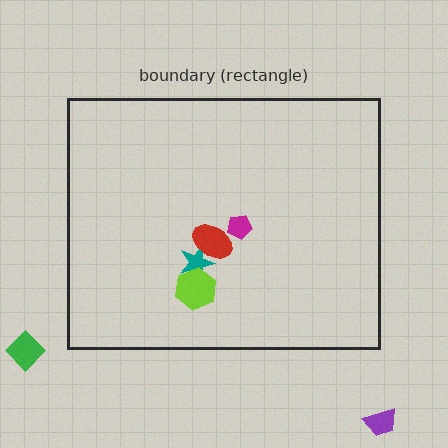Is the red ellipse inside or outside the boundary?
Inside.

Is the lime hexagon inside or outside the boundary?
Inside.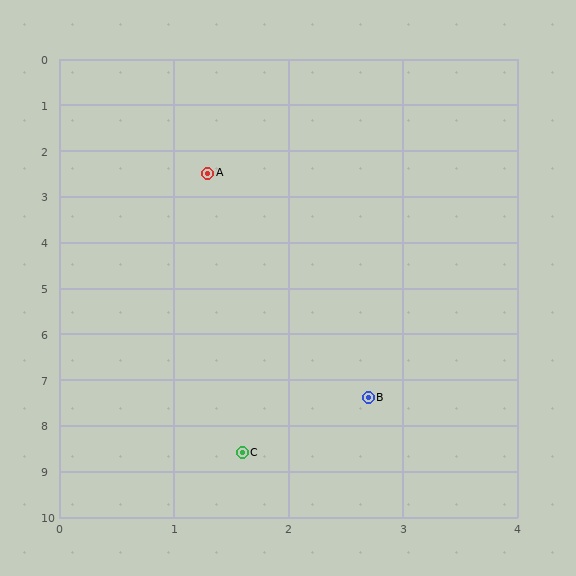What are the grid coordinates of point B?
Point B is at approximately (2.7, 7.4).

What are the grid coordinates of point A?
Point A is at approximately (1.3, 2.5).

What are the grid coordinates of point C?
Point C is at approximately (1.6, 8.6).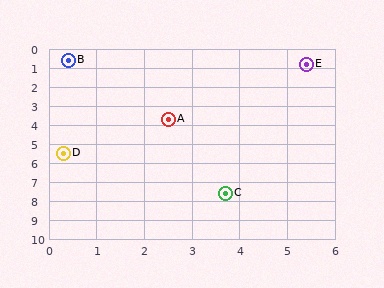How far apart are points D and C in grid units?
Points D and C are about 4.0 grid units apart.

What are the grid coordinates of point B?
Point B is at approximately (0.4, 0.6).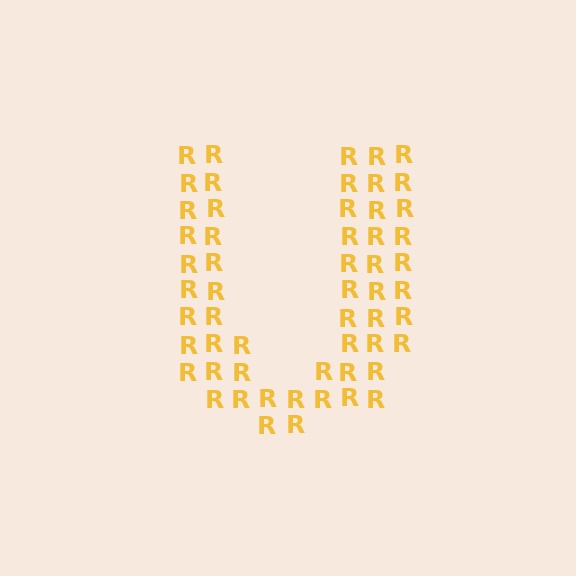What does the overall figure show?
The overall figure shows the letter U.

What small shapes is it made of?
It is made of small letter R's.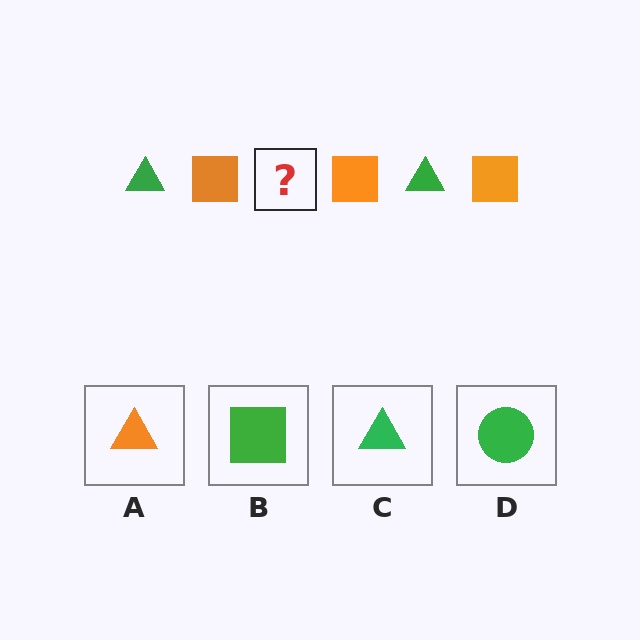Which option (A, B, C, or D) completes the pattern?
C.